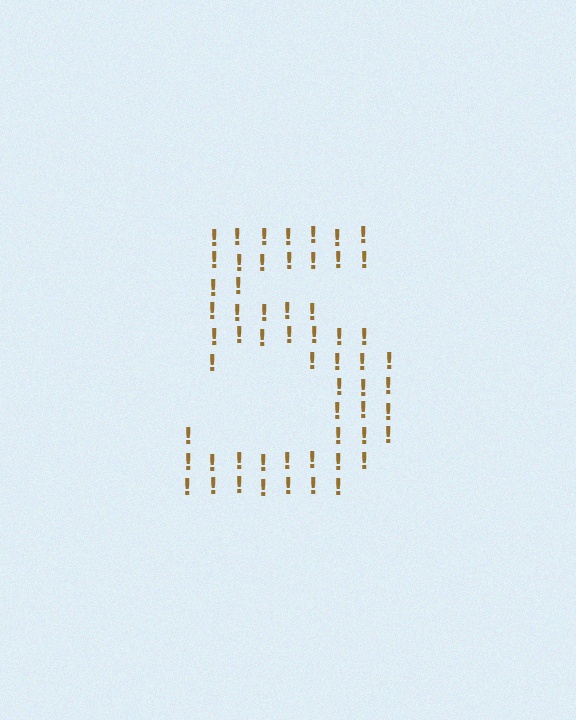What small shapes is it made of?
It is made of small exclamation marks.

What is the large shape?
The large shape is the digit 5.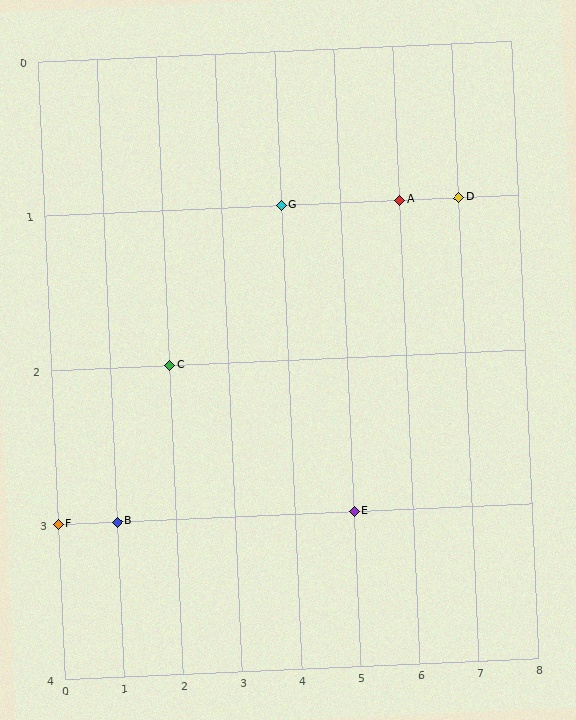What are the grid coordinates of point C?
Point C is at grid coordinates (2, 2).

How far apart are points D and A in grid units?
Points D and A are 1 column apart.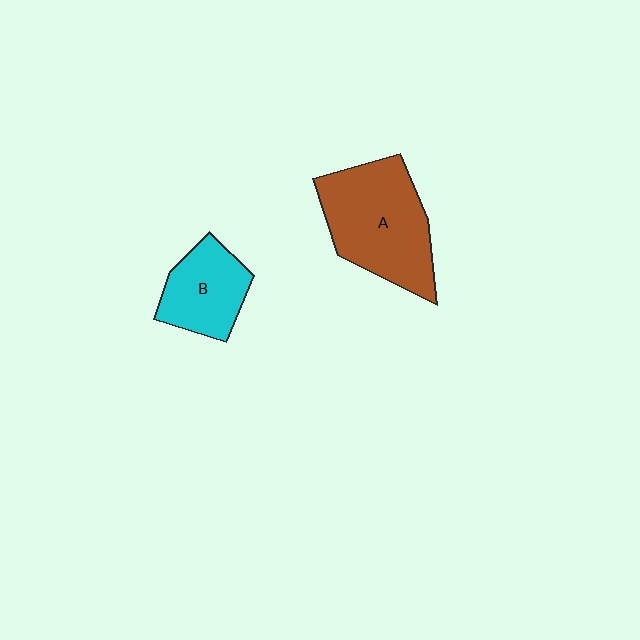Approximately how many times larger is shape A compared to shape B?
Approximately 1.7 times.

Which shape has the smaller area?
Shape B (cyan).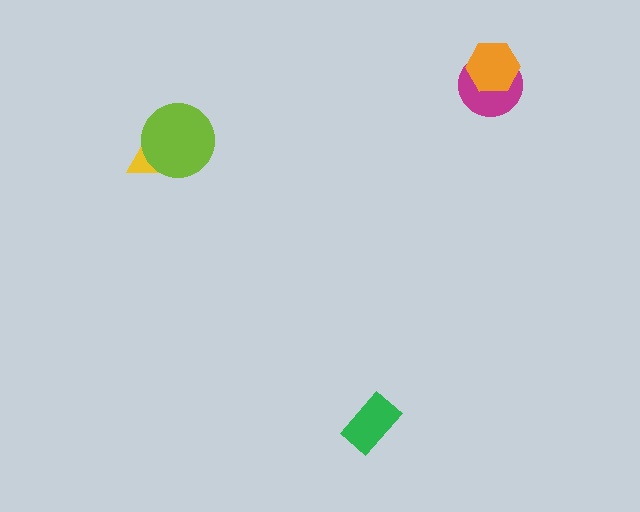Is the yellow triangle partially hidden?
Yes, it is partially covered by another shape.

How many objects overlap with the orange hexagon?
1 object overlaps with the orange hexagon.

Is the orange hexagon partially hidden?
No, no other shape covers it.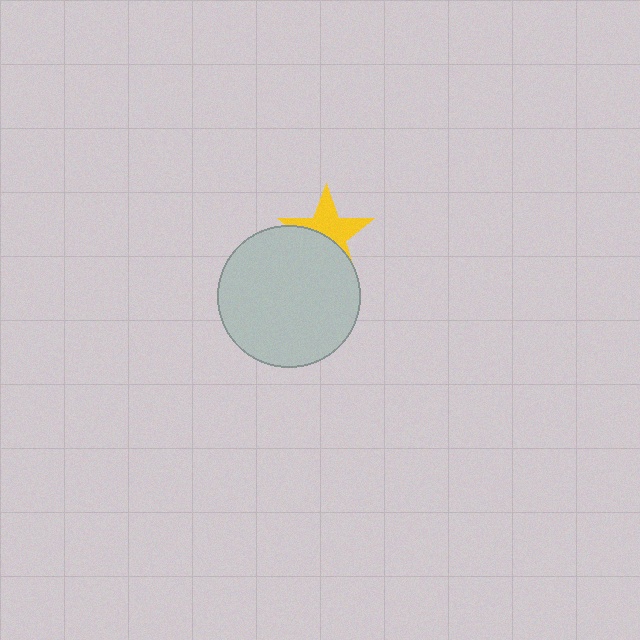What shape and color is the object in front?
The object in front is a light gray circle.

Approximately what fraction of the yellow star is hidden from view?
Roughly 45% of the yellow star is hidden behind the light gray circle.